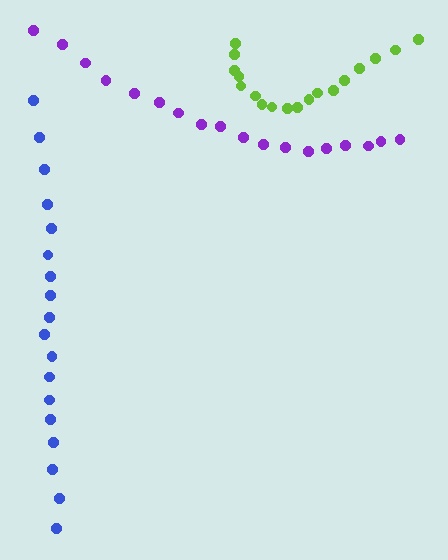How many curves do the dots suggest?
There are 3 distinct paths.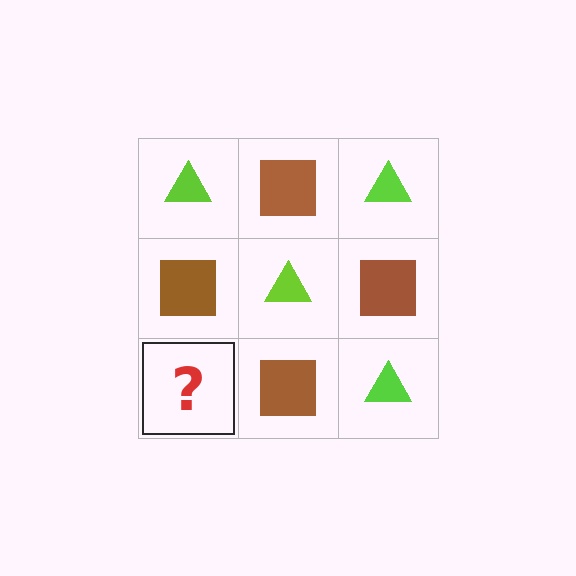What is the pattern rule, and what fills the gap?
The rule is that it alternates lime triangle and brown square in a checkerboard pattern. The gap should be filled with a lime triangle.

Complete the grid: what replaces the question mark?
The question mark should be replaced with a lime triangle.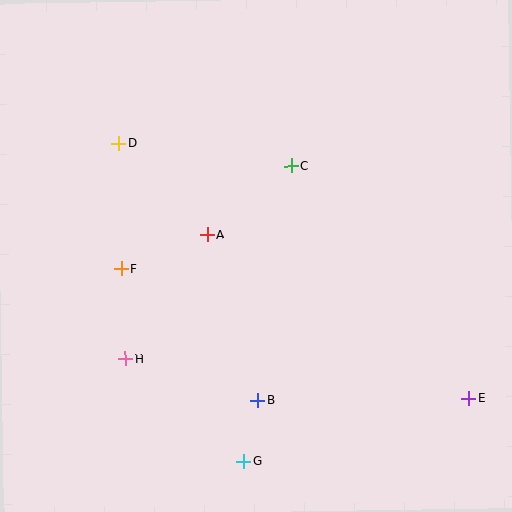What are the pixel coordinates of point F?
Point F is at (121, 269).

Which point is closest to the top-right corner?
Point C is closest to the top-right corner.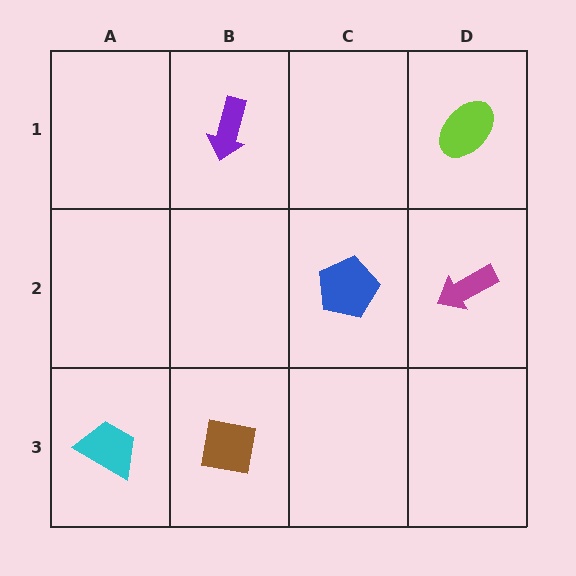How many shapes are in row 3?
2 shapes.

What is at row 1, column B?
A purple arrow.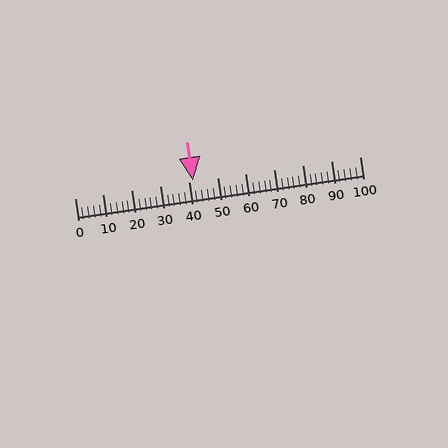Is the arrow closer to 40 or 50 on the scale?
The arrow is closer to 40.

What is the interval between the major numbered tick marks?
The major tick marks are spaced 10 units apart.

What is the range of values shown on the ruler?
The ruler shows values from 0 to 100.